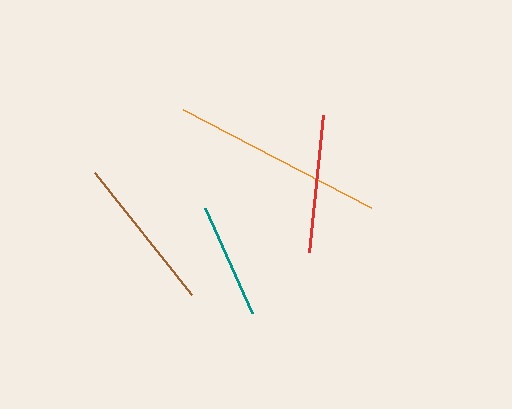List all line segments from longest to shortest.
From longest to shortest: orange, brown, red, teal.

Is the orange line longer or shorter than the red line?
The orange line is longer than the red line.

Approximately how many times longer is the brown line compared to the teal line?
The brown line is approximately 1.3 times the length of the teal line.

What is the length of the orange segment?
The orange segment is approximately 212 pixels long.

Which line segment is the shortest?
The teal line is the shortest at approximately 116 pixels.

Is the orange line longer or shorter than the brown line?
The orange line is longer than the brown line.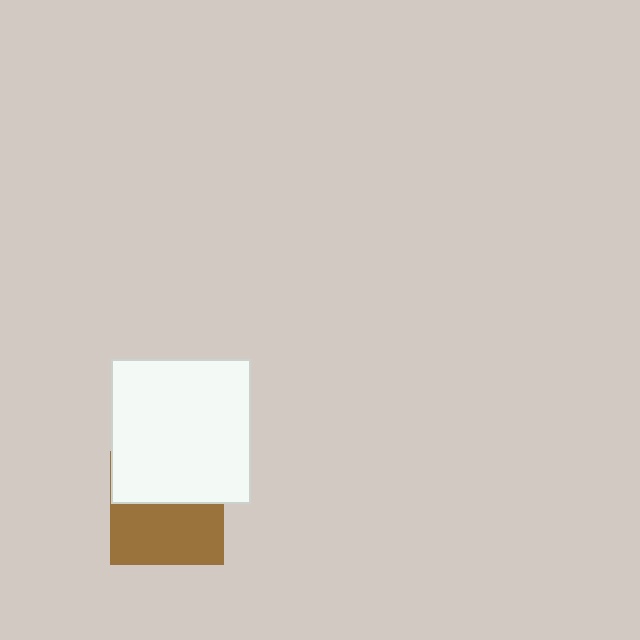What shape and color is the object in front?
The object in front is a white rectangle.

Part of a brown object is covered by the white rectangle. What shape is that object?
It is a square.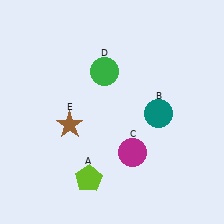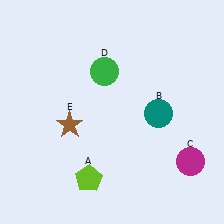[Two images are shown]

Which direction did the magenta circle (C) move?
The magenta circle (C) moved right.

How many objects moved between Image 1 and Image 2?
1 object moved between the two images.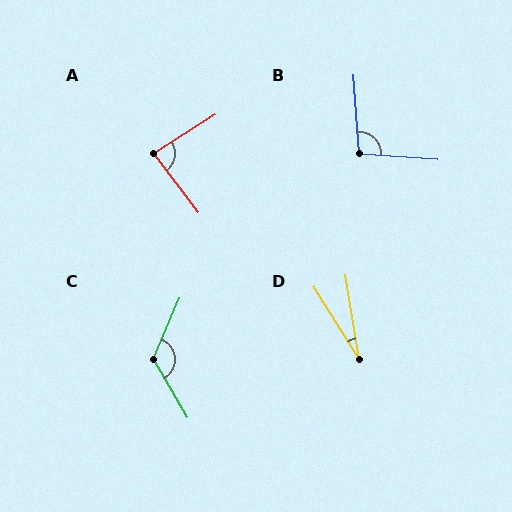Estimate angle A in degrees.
Approximately 85 degrees.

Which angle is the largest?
C, at approximately 126 degrees.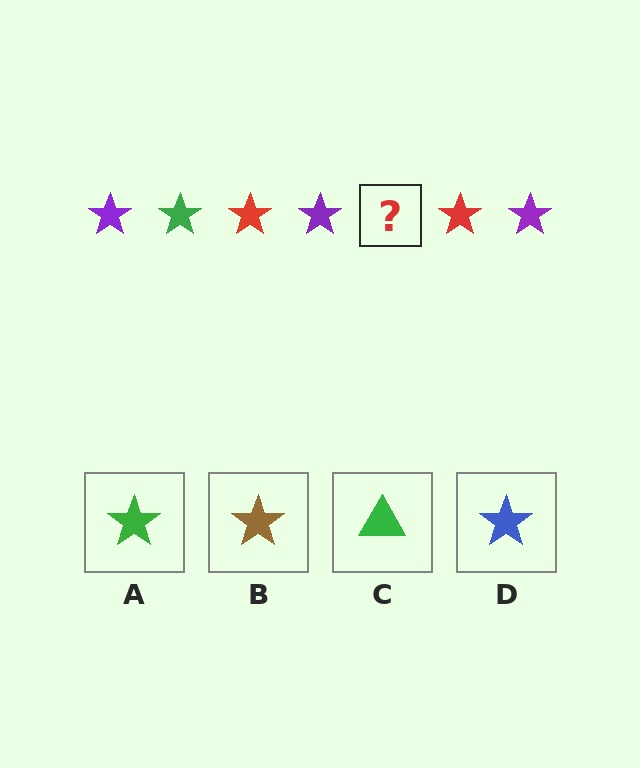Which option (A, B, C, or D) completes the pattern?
A.